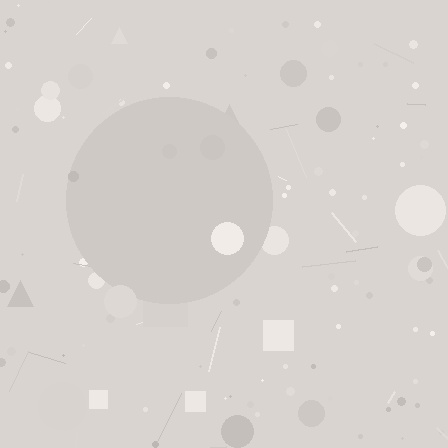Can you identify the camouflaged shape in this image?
The camouflaged shape is a circle.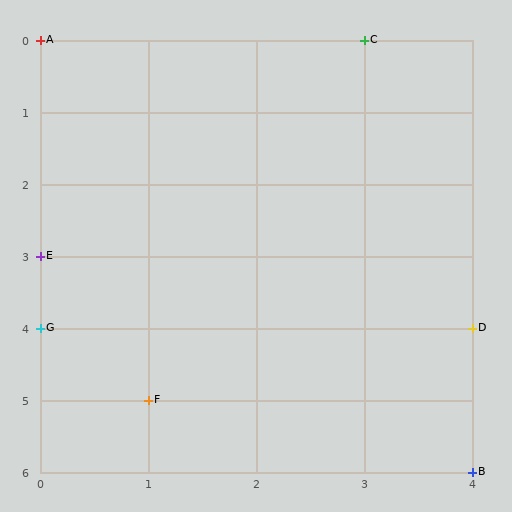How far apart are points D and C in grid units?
Points D and C are 1 column and 4 rows apart (about 4.1 grid units diagonally).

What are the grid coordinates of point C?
Point C is at grid coordinates (3, 0).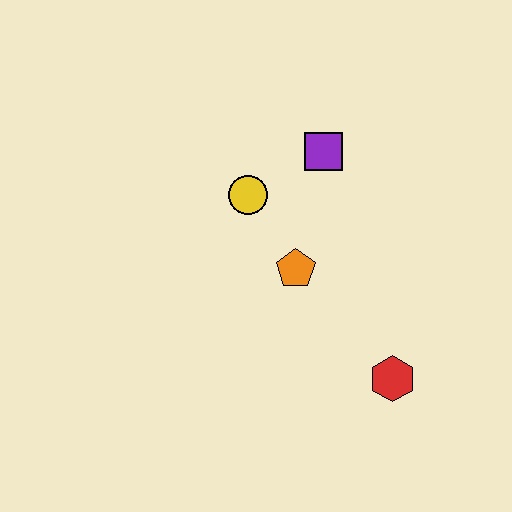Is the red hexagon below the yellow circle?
Yes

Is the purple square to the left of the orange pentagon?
No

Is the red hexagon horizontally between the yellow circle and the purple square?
No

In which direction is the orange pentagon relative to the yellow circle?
The orange pentagon is below the yellow circle.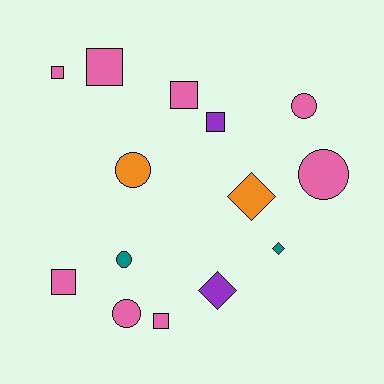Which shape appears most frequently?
Square, with 6 objects.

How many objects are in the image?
There are 14 objects.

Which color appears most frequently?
Pink, with 8 objects.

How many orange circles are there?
There is 1 orange circle.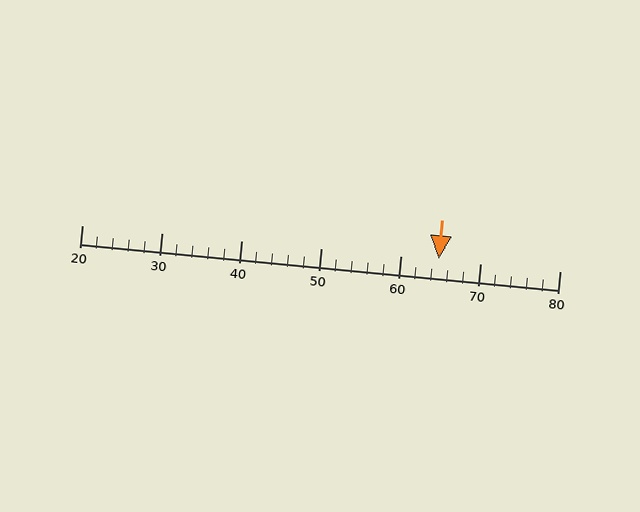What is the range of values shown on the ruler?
The ruler shows values from 20 to 80.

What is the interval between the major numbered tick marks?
The major tick marks are spaced 10 units apart.